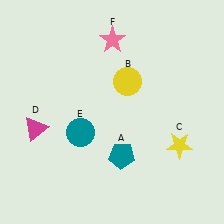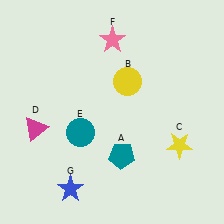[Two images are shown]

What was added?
A blue star (G) was added in Image 2.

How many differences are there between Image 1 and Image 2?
There is 1 difference between the two images.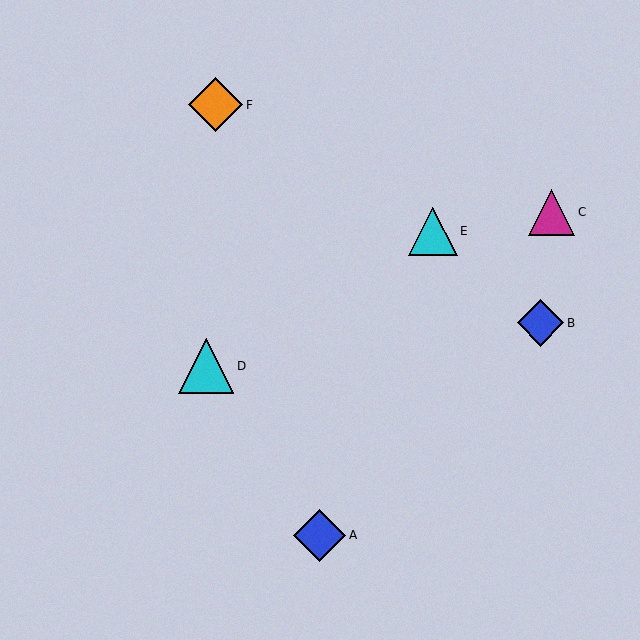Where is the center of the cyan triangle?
The center of the cyan triangle is at (433, 231).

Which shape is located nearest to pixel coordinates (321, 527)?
The blue diamond (labeled A) at (320, 535) is nearest to that location.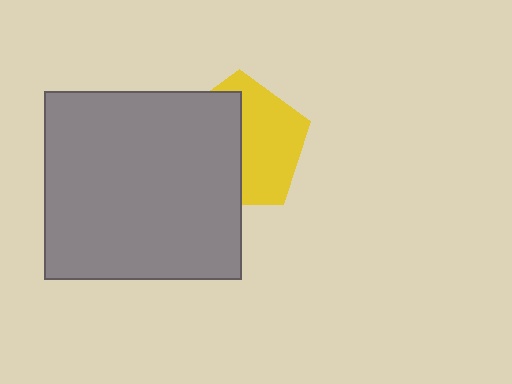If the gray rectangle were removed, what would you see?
You would see the complete yellow pentagon.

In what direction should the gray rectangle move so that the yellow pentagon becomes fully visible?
The gray rectangle should move left. That is the shortest direction to clear the overlap and leave the yellow pentagon fully visible.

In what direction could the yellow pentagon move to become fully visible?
The yellow pentagon could move right. That would shift it out from behind the gray rectangle entirely.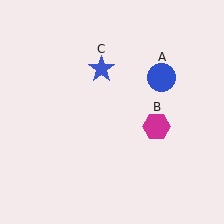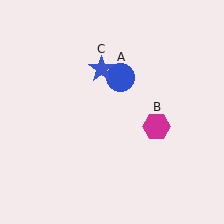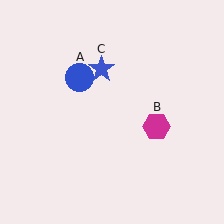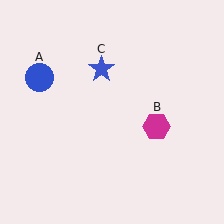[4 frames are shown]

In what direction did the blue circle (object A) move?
The blue circle (object A) moved left.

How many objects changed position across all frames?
1 object changed position: blue circle (object A).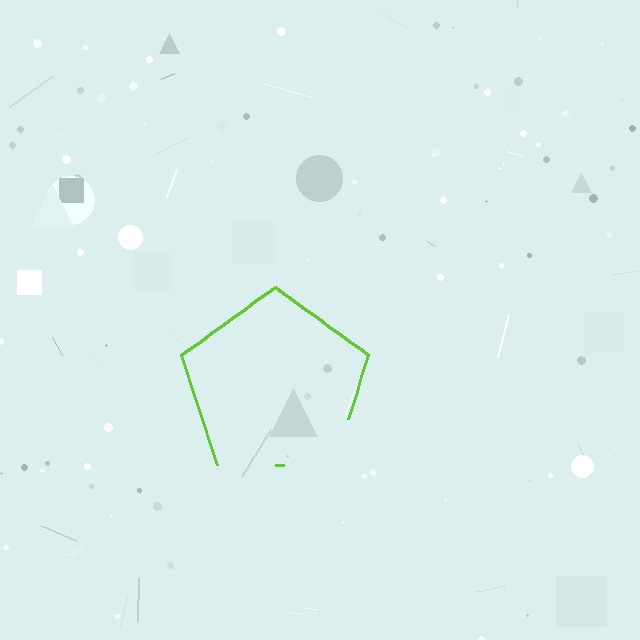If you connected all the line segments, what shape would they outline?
They would outline a pentagon.